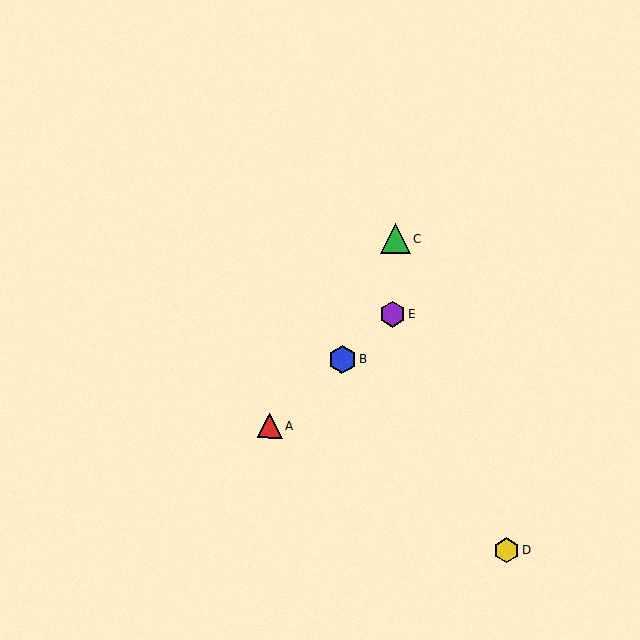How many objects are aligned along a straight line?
3 objects (A, B, E) are aligned along a straight line.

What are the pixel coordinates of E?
Object E is at (393, 314).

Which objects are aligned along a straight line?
Objects A, B, E are aligned along a straight line.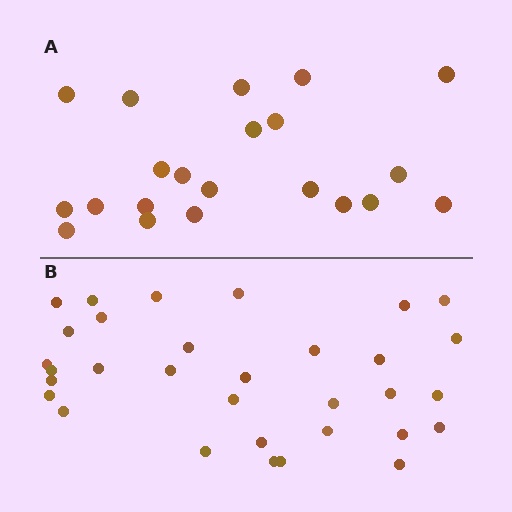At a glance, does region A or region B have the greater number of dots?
Region B (the bottom region) has more dots.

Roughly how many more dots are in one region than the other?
Region B has roughly 12 or so more dots than region A.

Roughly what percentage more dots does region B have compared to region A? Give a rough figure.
About 50% more.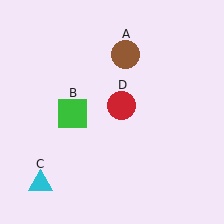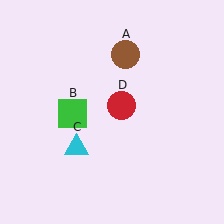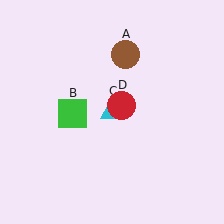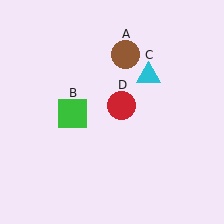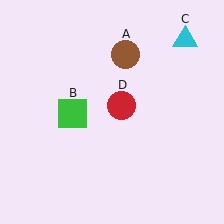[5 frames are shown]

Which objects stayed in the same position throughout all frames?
Brown circle (object A) and green square (object B) and red circle (object D) remained stationary.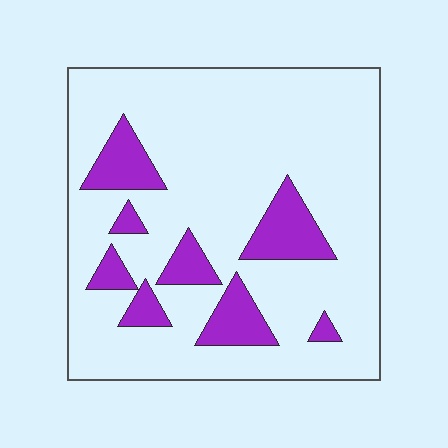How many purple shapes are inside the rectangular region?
8.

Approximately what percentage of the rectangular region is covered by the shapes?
Approximately 15%.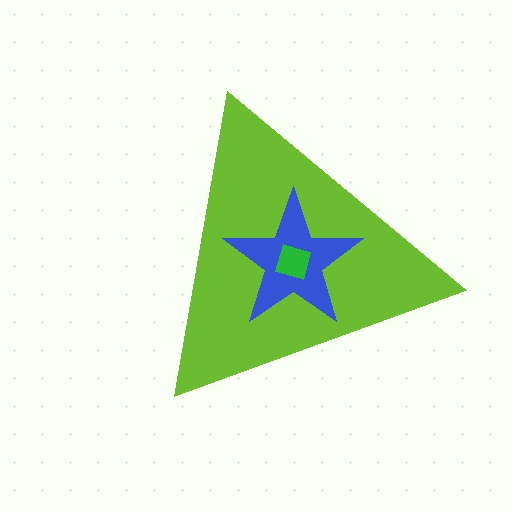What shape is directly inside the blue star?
The green square.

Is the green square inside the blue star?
Yes.